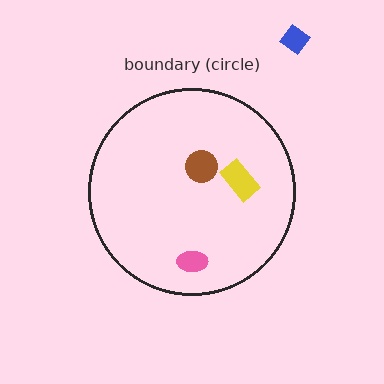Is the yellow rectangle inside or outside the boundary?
Inside.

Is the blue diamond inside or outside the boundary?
Outside.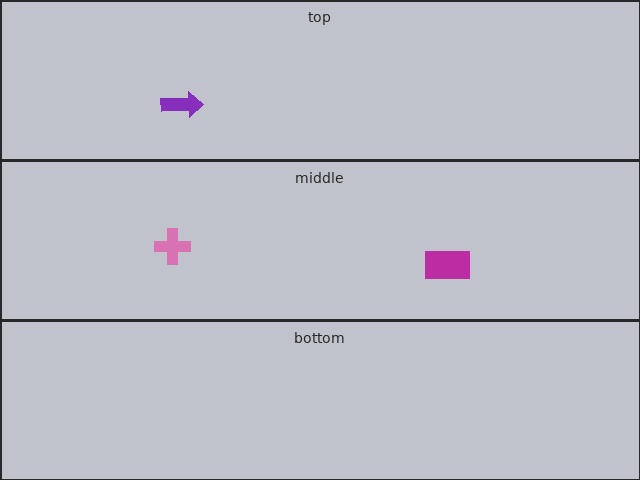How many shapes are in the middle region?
2.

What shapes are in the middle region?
The pink cross, the magenta rectangle.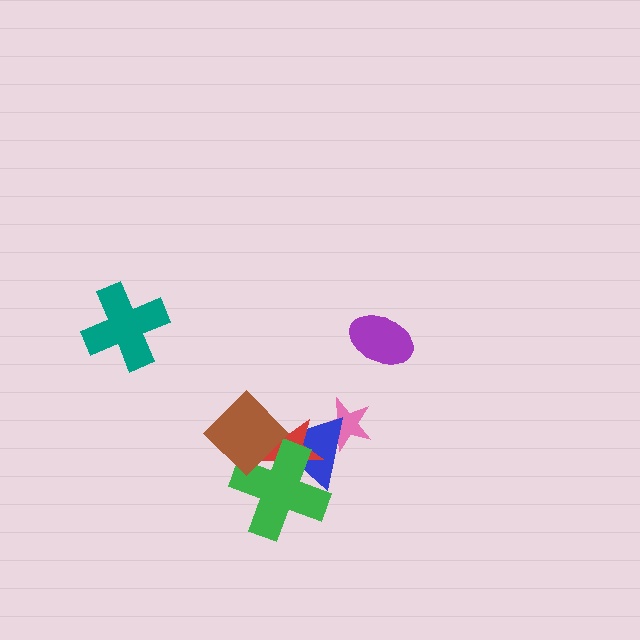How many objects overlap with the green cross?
3 objects overlap with the green cross.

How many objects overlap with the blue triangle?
4 objects overlap with the blue triangle.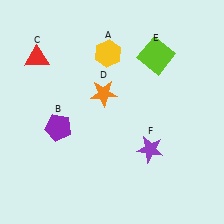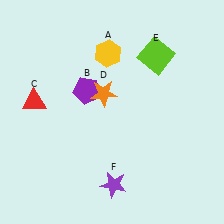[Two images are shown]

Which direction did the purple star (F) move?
The purple star (F) moved left.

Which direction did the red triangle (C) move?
The red triangle (C) moved down.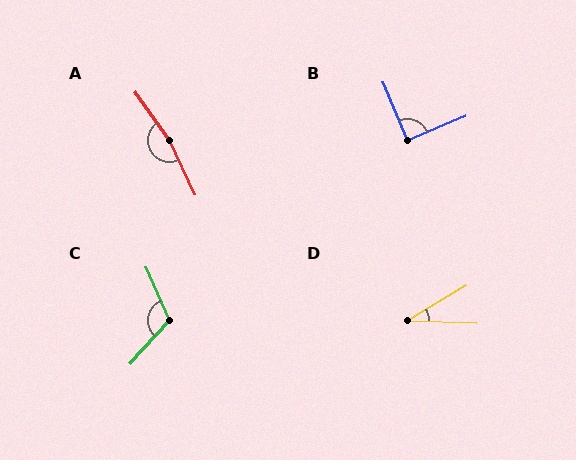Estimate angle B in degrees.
Approximately 90 degrees.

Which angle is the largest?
A, at approximately 169 degrees.